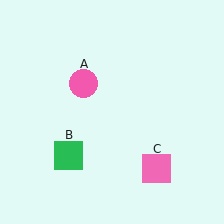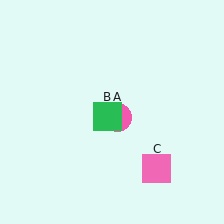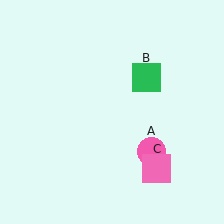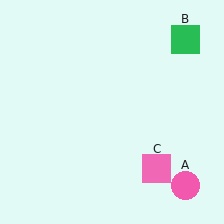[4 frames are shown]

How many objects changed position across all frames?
2 objects changed position: pink circle (object A), green square (object B).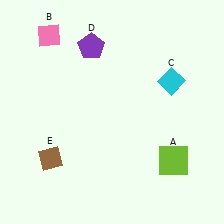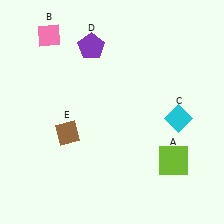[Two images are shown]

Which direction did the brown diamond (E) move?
The brown diamond (E) moved up.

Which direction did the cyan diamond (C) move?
The cyan diamond (C) moved down.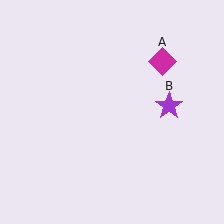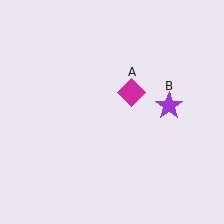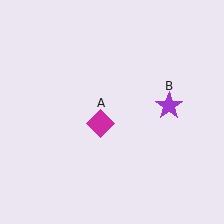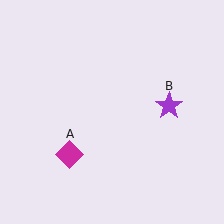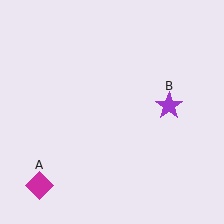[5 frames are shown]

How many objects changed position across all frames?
1 object changed position: magenta diamond (object A).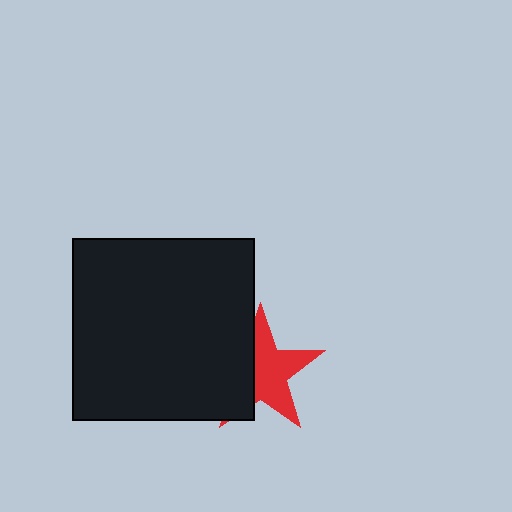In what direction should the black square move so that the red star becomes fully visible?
The black square should move left. That is the shortest direction to clear the overlap and leave the red star fully visible.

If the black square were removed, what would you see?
You would see the complete red star.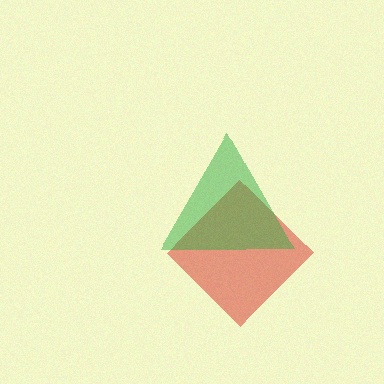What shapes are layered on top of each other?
The layered shapes are: a red diamond, a green triangle.